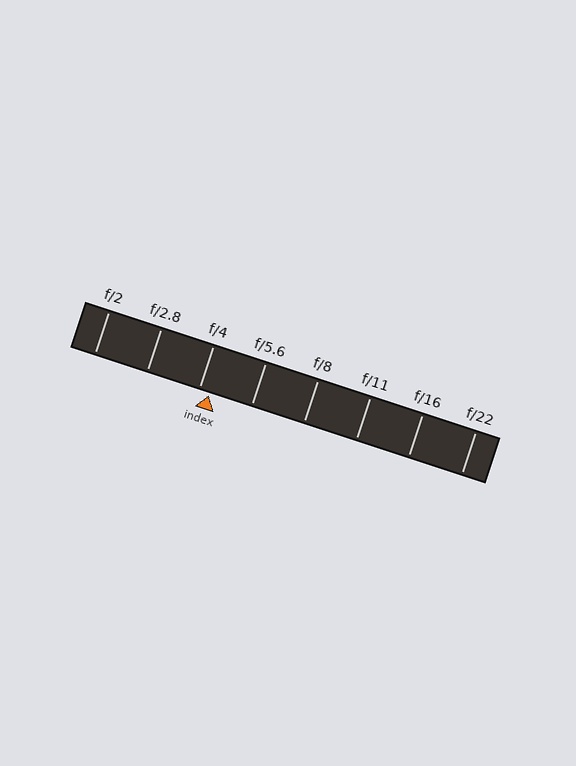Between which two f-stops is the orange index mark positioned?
The index mark is between f/4 and f/5.6.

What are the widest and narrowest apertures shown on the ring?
The widest aperture shown is f/2 and the narrowest is f/22.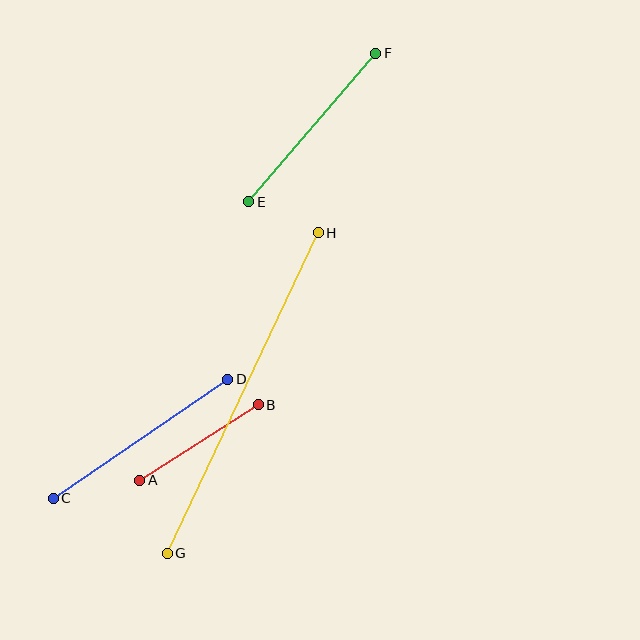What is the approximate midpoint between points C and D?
The midpoint is at approximately (141, 439) pixels.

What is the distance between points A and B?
The distance is approximately 141 pixels.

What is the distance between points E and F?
The distance is approximately 196 pixels.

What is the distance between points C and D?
The distance is approximately 212 pixels.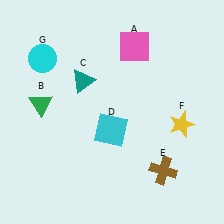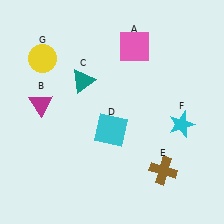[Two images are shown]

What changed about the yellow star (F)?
In Image 1, F is yellow. In Image 2, it changed to cyan.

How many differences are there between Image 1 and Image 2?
There are 3 differences between the two images.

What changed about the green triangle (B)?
In Image 1, B is green. In Image 2, it changed to magenta.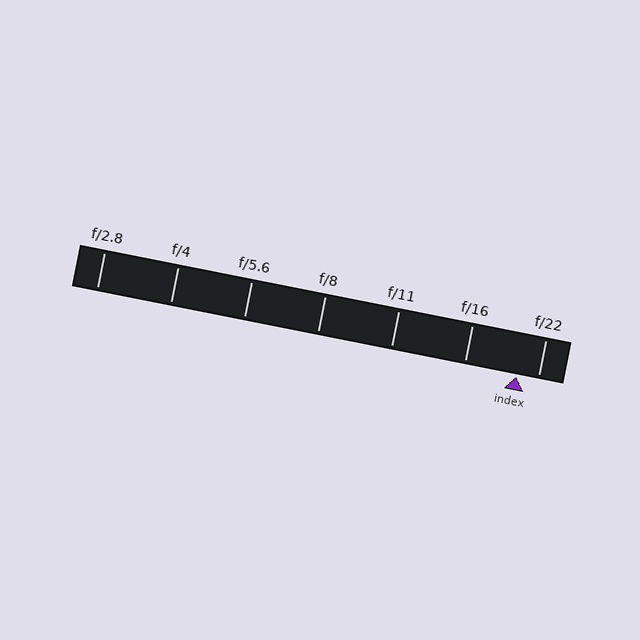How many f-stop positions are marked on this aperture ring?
There are 7 f-stop positions marked.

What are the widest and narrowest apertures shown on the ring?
The widest aperture shown is f/2.8 and the narrowest is f/22.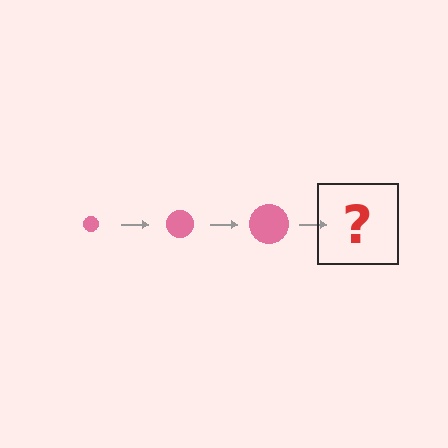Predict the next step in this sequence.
The next step is a pink circle, larger than the previous one.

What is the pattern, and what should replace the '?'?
The pattern is that the circle gets progressively larger each step. The '?' should be a pink circle, larger than the previous one.